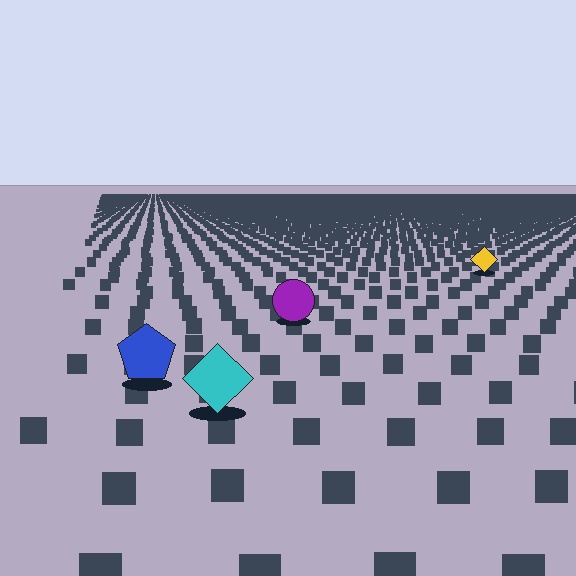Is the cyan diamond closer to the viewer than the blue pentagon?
Yes. The cyan diamond is closer — you can tell from the texture gradient: the ground texture is coarser near it.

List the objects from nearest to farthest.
From nearest to farthest: the cyan diamond, the blue pentagon, the purple circle, the yellow diamond.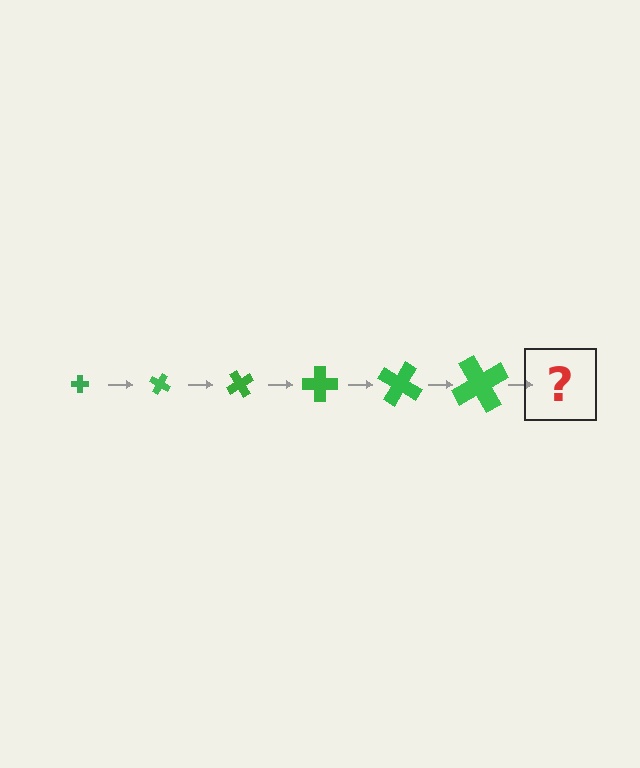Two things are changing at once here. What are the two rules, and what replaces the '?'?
The two rules are that the cross grows larger each step and it rotates 30 degrees each step. The '?' should be a cross, larger than the previous one and rotated 180 degrees from the start.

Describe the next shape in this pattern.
It should be a cross, larger than the previous one and rotated 180 degrees from the start.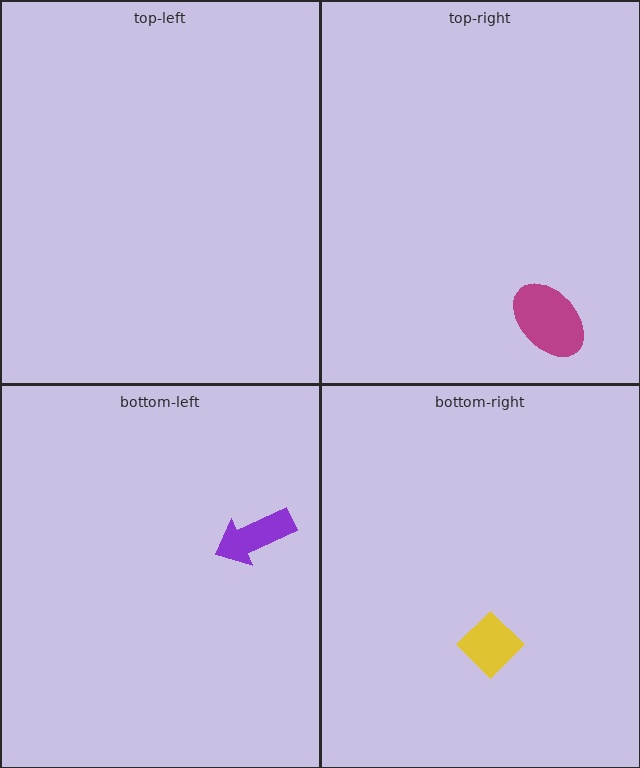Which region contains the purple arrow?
The bottom-left region.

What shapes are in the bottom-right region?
The yellow diamond.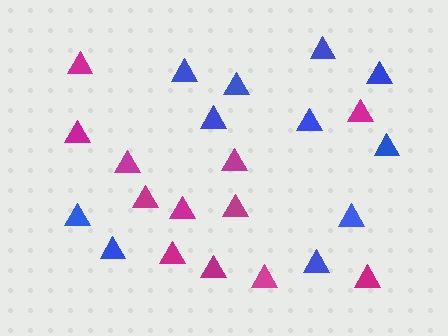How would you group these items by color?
There are 2 groups: one group of blue triangles (11) and one group of magenta triangles (12).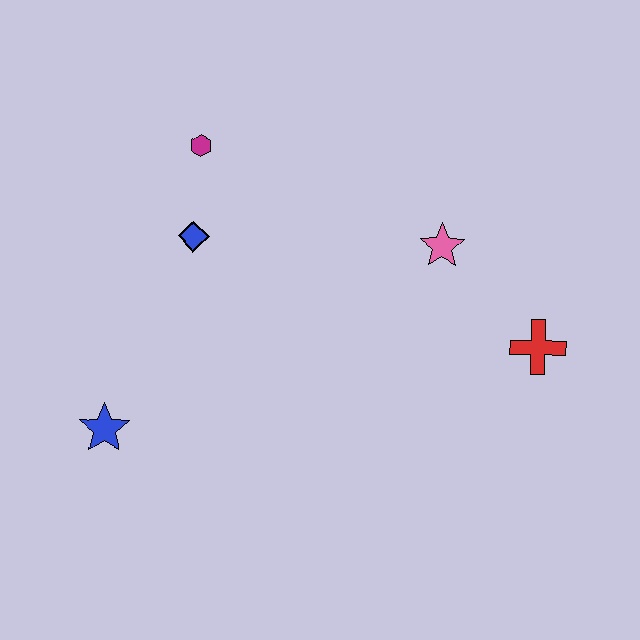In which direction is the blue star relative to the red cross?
The blue star is to the left of the red cross.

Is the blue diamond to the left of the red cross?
Yes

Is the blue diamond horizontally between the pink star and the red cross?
No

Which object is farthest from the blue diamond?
The red cross is farthest from the blue diamond.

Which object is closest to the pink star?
The red cross is closest to the pink star.